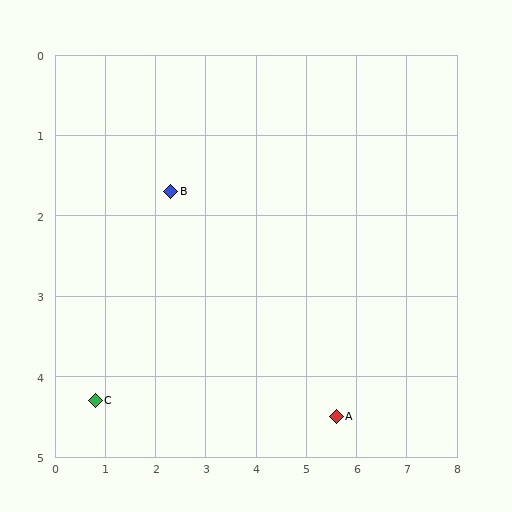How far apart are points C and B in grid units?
Points C and B are about 3.0 grid units apart.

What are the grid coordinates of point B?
Point B is at approximately (2.3, 1.7).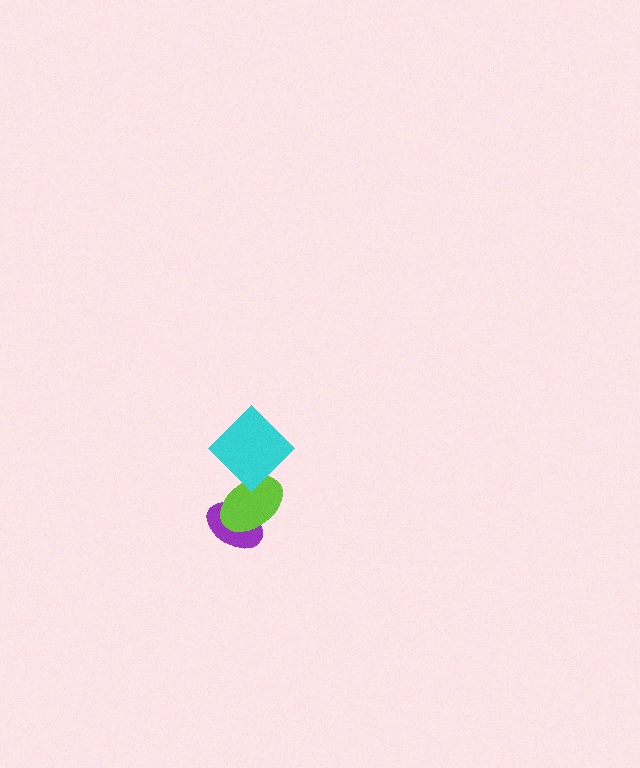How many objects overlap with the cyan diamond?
1 object overlaps with the cyan diamond.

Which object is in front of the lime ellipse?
The cyan diamond is in front of the lime ellipse.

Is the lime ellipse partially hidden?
Yes, it is partially covered by another shape.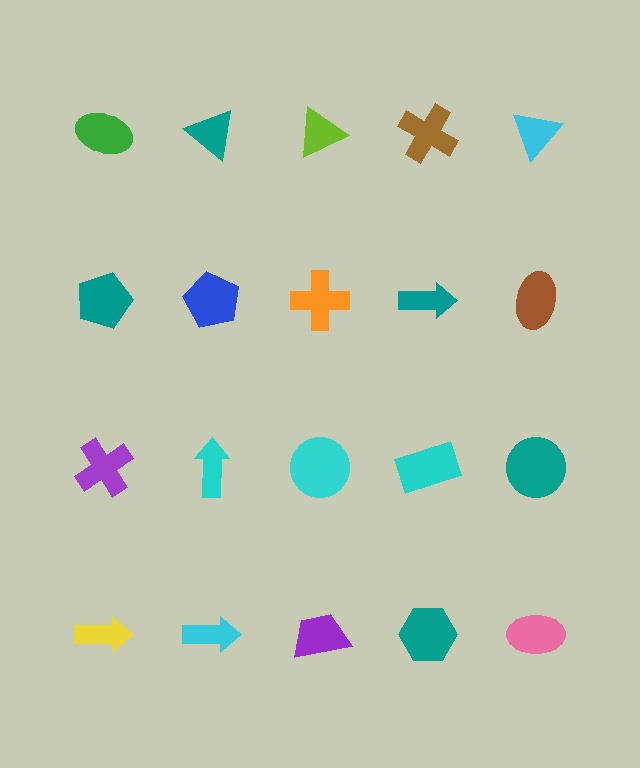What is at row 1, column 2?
A teal triangle.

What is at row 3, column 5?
A teal circle.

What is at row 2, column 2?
A blue pentagon.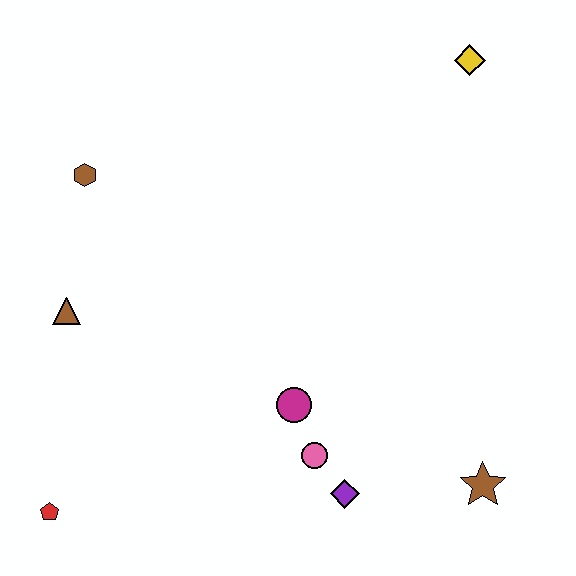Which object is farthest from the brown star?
The brown hexagon is farthest from the brown star.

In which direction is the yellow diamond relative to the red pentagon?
The yellow diamond is above the red pentagon.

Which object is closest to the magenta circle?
The pink circle is closest to the magenta circle.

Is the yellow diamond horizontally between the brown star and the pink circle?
Yes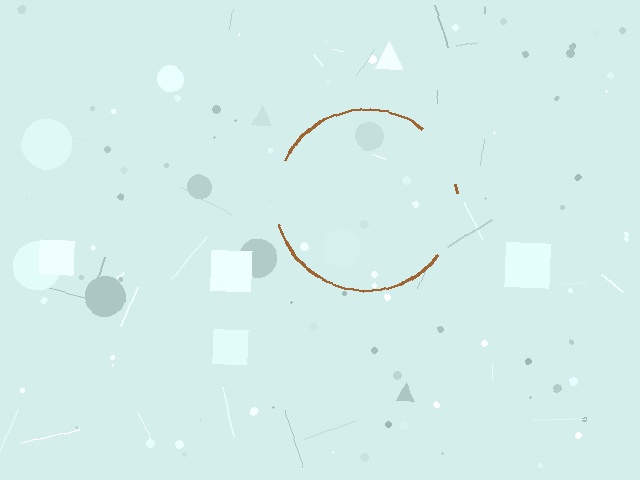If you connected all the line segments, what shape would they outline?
They would outline a circle.